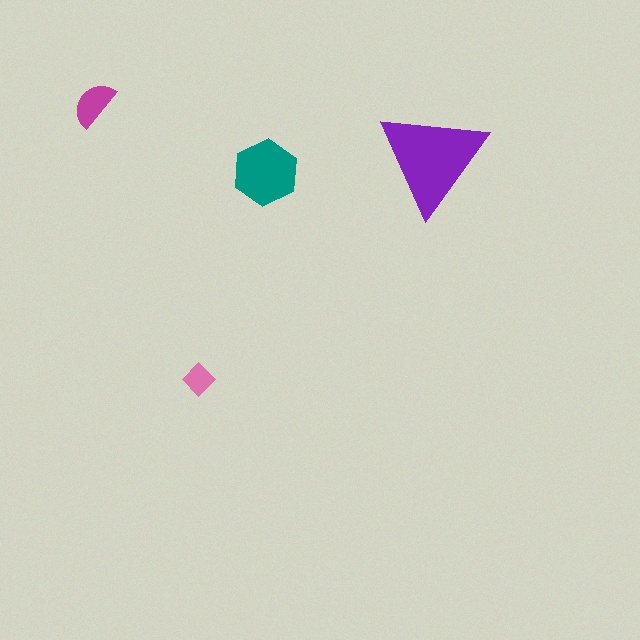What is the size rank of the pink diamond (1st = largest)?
4th.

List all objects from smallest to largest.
The pink diamond, the magenta semicircle, the teal hexagon, the purple triangle.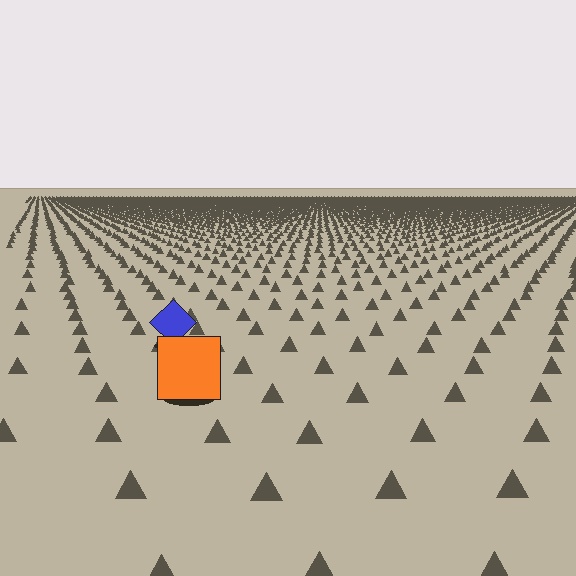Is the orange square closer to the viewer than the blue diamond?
Yes. The orange square is closer — you can tell from the texture gradient: the ground texture is coarser near it.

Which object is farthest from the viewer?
The blue diamond is farthest from the viewer. It appears smaller and the ground texture around it is denser.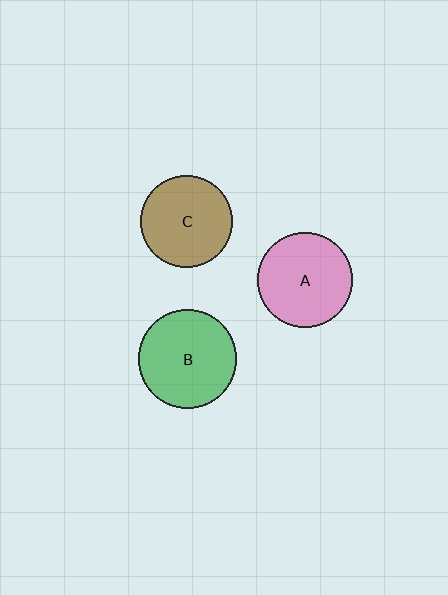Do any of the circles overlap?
No, none of the circles overlap.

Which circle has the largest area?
Circle B (green).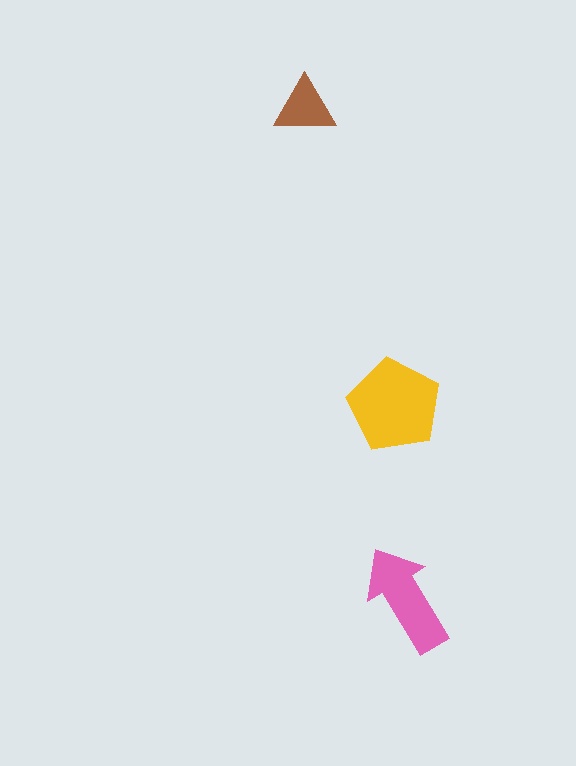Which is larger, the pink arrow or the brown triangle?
The pink arrow.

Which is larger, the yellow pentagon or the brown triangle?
The yellow pentagon.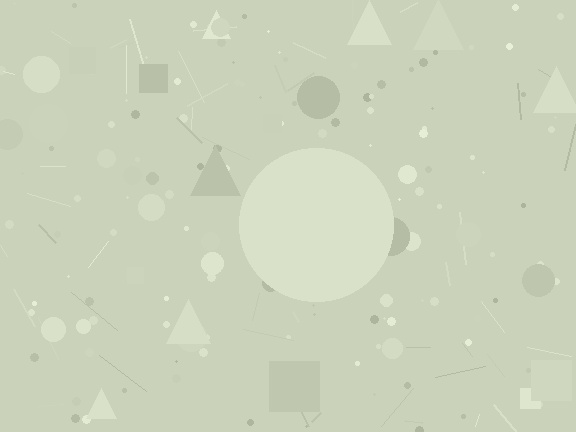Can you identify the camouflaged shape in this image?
The camouflaged shape is a circle.